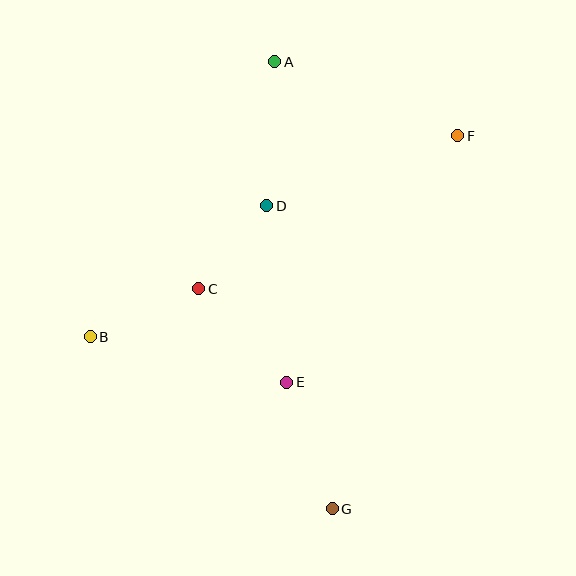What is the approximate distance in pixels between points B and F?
The distance between B and F is approximately 419 pixels.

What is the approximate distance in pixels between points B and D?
The distance between B and D is approximately 220 pixels.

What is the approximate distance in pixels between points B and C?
The distance between B and C is approximately 119 pixels.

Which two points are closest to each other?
Points C and D are closest to each other.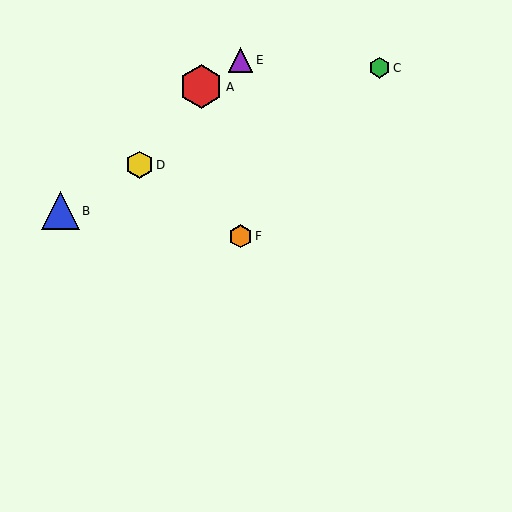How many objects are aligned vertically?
2 objects (E, F) are aligned vertically.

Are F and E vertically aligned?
Yes, both are at x≈240.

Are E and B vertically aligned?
No, E is at x≈240 and B is at x≈60.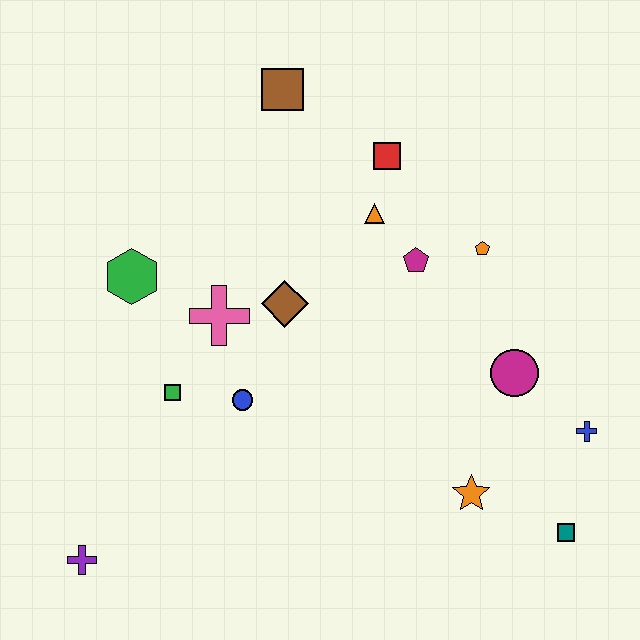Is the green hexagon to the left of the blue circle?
Yes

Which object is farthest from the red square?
The purple cross is farthest from the red square.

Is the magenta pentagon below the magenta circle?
No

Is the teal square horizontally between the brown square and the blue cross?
Yes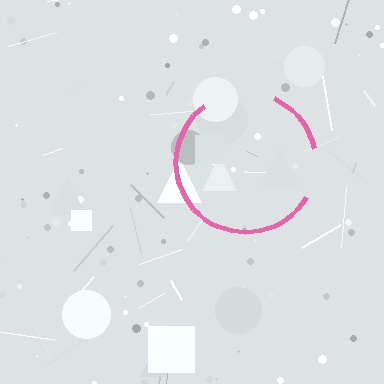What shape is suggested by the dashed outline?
The dashed outline suggests a circle.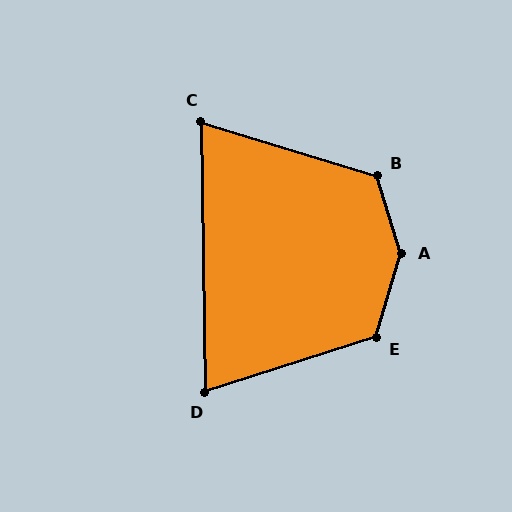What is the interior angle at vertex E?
Approximately 124 degrees (obtuse).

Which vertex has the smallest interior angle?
C, at approximately 72 degrees.